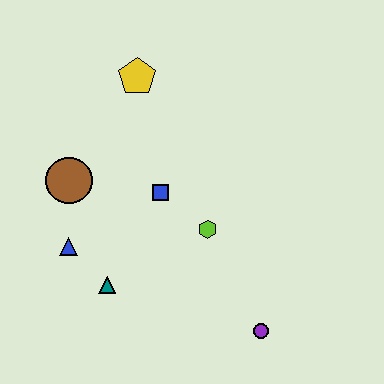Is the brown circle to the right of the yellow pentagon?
No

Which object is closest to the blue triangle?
The teal triangle is closest to the blue triangle.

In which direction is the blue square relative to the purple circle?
The blue square is above the purple circle.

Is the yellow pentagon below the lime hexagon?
No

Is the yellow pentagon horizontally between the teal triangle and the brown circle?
No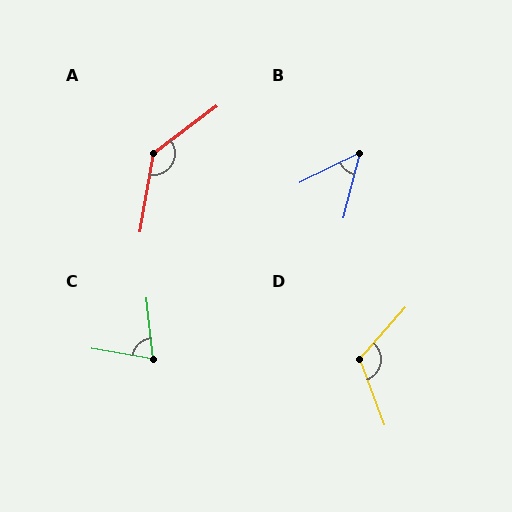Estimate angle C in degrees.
Approximately 74 degrees.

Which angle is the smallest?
B, at approximately 50 degrees.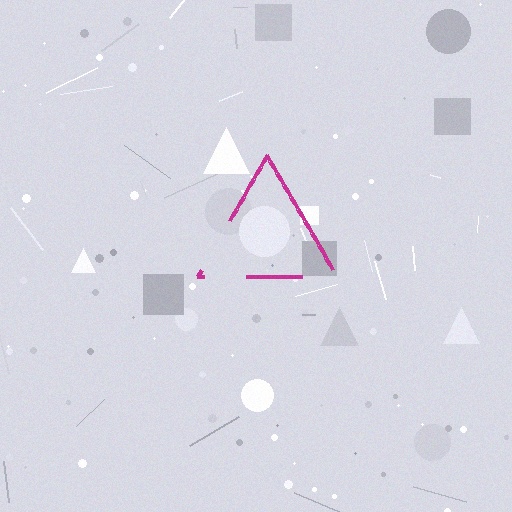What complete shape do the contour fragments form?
The contour fragments form a triangle.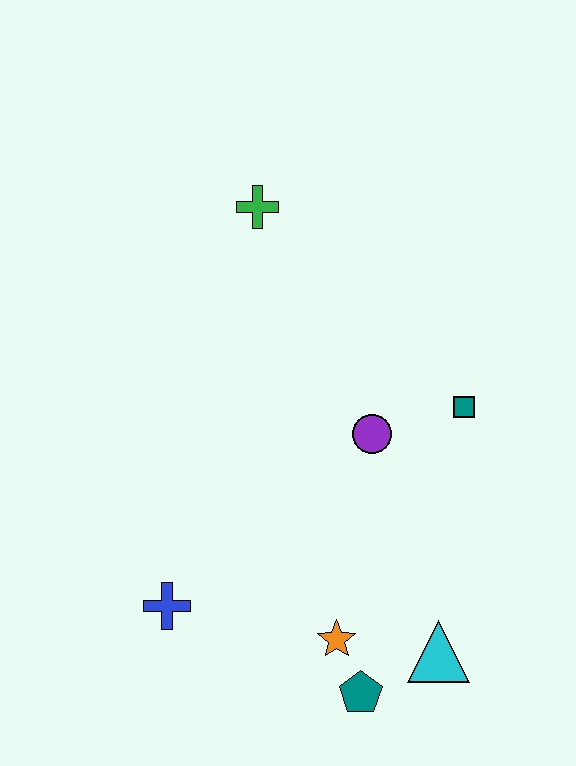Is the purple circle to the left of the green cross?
No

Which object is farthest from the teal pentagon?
The green cross is farthest from the teal pentagon.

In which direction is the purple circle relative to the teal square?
The purple circle is to the left of the teal square.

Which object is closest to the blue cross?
The orange star is closest to the blue cross.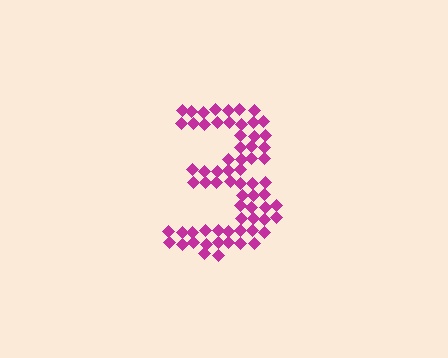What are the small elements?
The small elements are diamonds.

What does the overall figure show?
The overall figure shows the digit 3.